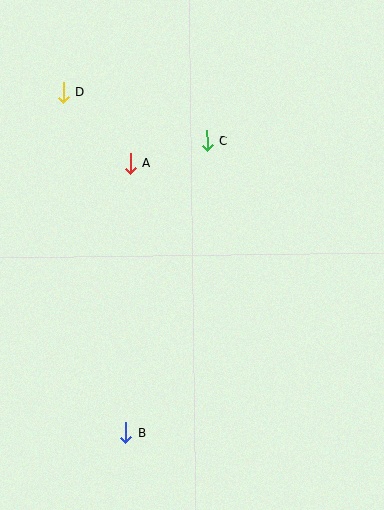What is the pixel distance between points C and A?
The distance between C and A is 80 pixels.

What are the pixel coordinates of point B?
Point B is at (126, 432).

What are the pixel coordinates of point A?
Point A is at (130, 163).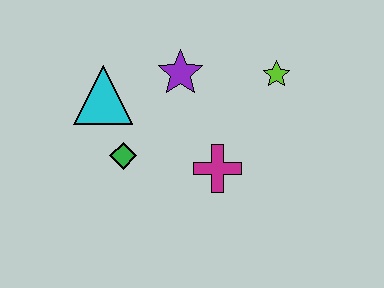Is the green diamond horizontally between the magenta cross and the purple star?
No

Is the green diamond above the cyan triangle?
No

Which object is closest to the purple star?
The cyan triangle is closest to the purple star.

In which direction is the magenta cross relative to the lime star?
The magenta cross is below the lime star.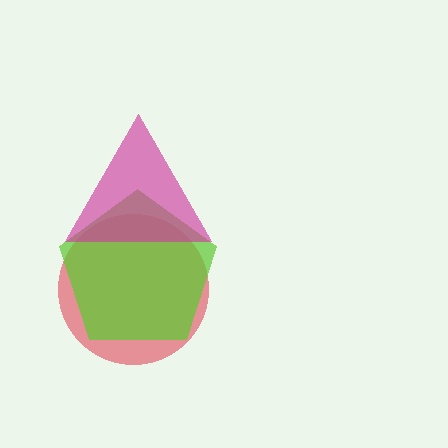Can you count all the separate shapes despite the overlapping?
Yes, there are 3 separate shapes.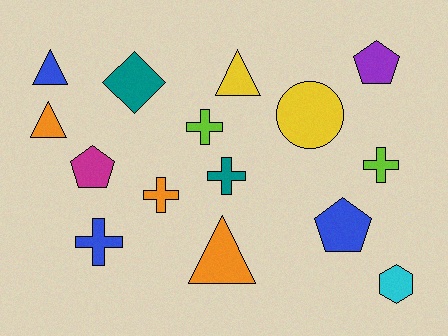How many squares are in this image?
There are no squares.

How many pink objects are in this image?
There are no pink objects.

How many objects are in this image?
There are 15 objects.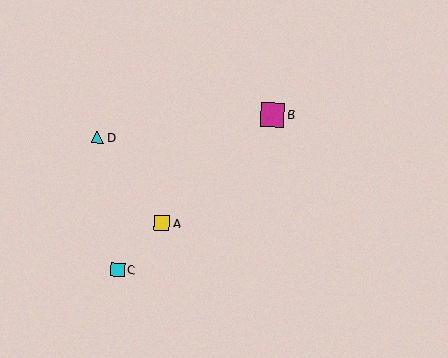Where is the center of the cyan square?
The center of the cyan square is at (118, 270).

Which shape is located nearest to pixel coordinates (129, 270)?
The cyan square (labeled C) at (118, 270) is nearest to that location.